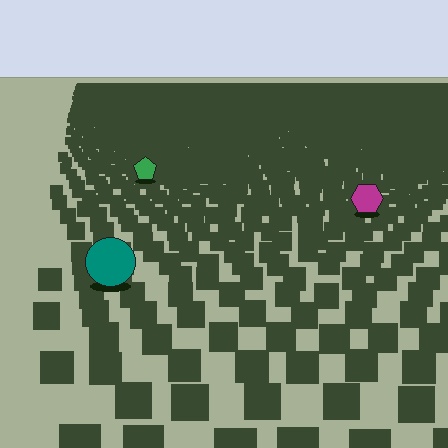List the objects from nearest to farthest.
From nearest to farthest: the teal circle, the magenta hexagon, the green pentagon.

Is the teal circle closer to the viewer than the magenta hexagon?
Yes. The teal circle is closer — you can tell from the texture gradient: the ground texture is coarser near it.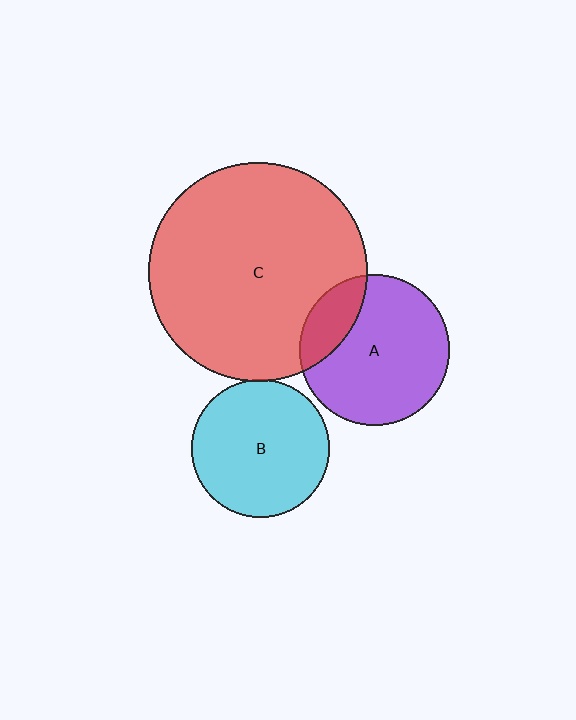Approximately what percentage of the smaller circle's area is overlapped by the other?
Approximately 20%.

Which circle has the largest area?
Circle C (red).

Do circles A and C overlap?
Yes.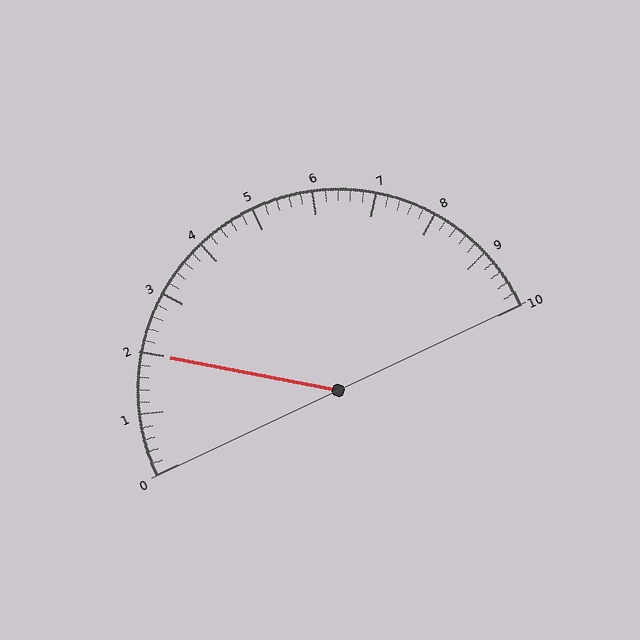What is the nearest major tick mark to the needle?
The nearest major tick mark is 2.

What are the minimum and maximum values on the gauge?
The gauge ranges from 0 to 10.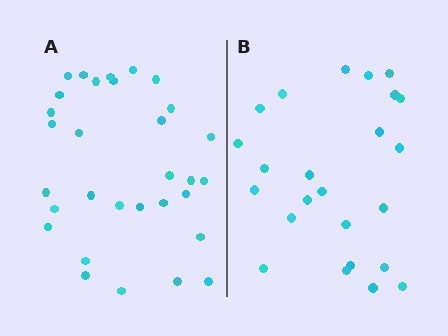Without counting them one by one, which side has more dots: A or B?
Region A (the left region) has more dots.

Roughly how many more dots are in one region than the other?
Region A has roughly 8 or so more dots than region B.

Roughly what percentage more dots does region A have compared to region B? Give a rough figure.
About 30% more.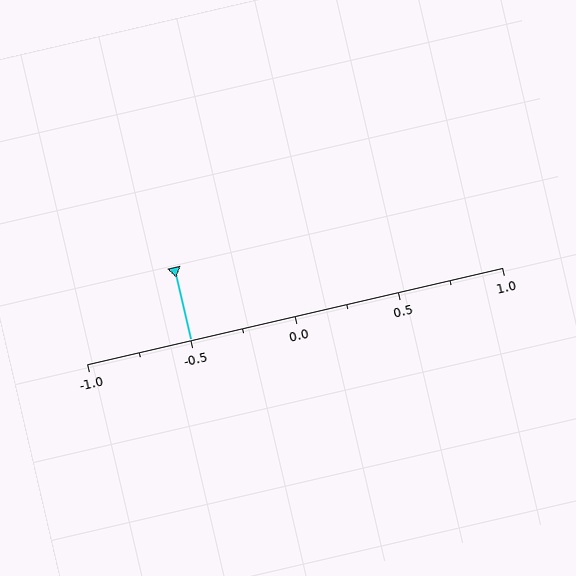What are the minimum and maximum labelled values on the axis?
The axis runs from -1.0 to 1.0.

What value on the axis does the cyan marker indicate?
The marker indicates approximately -0.5.